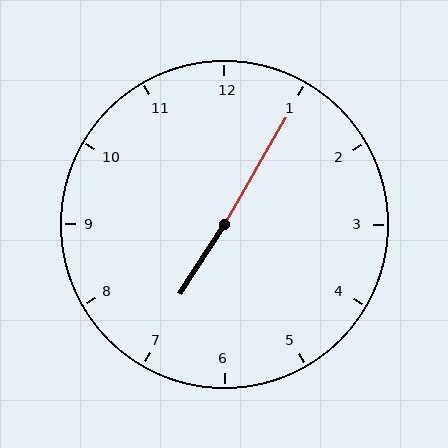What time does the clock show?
7:05.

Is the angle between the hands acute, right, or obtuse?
It is obtuse.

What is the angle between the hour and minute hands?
Approximately 178 degrees.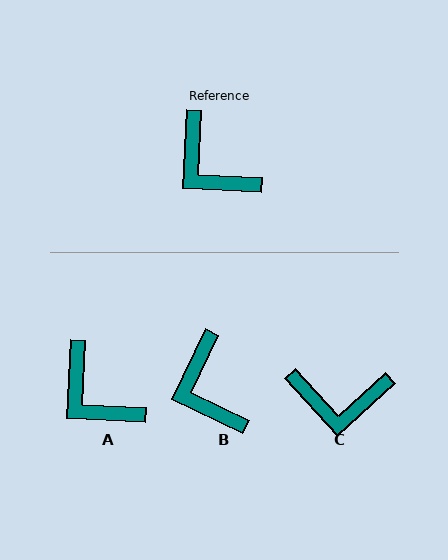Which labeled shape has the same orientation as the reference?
A.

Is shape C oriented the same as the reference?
No, it is off by about 45 degrees.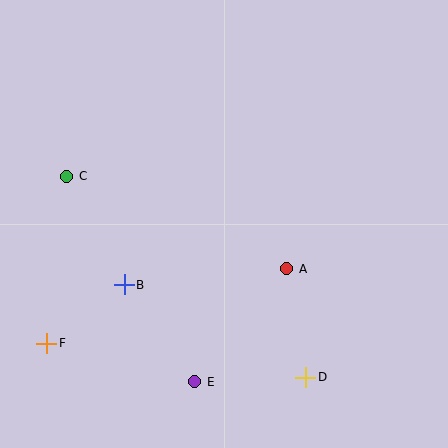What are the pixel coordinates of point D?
Point D is at (306, 377).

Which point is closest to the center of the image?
Point A at (287, 269) is closest to the center.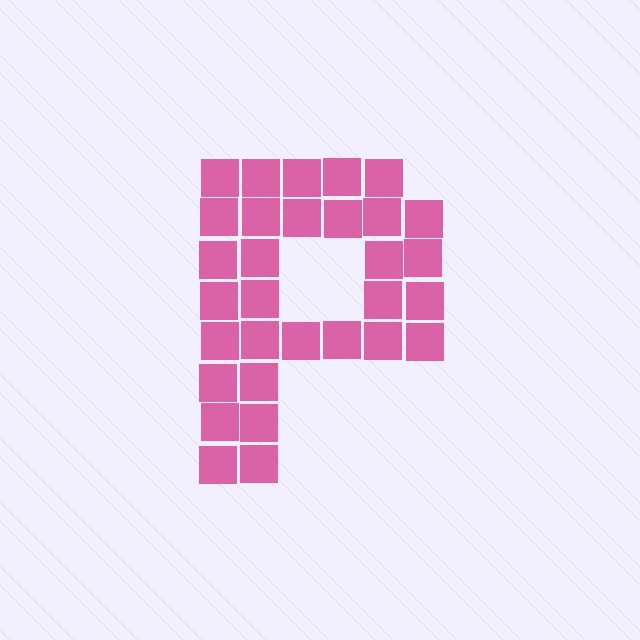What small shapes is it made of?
It is made of small squares.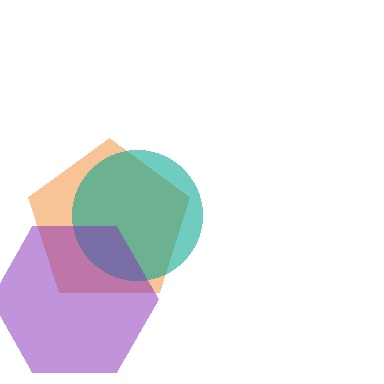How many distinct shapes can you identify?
There are 3 distinct shapes: an orange pentagon, a teal circle, a purple hexagon.